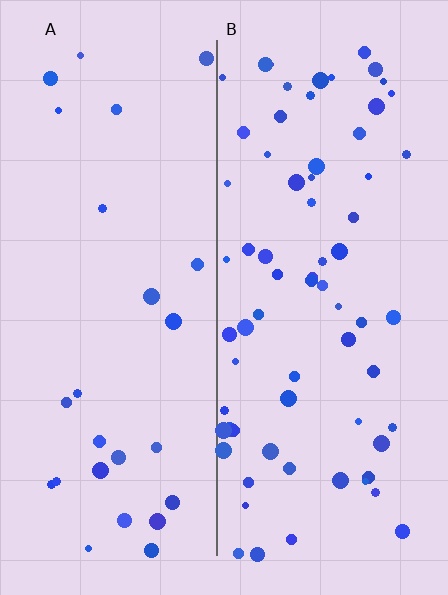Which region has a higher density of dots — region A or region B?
B (the right).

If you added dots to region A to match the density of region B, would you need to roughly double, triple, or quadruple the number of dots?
Approximately triple.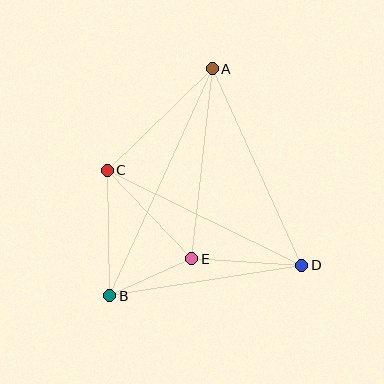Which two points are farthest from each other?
Points A and B are farthest from each other.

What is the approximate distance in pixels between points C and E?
The distance between C and E is approximately 123 pixels.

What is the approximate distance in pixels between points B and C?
The distance between B and C is approximately 126 pixels.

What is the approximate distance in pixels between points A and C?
The distance between A and C is approximately 146 pixels.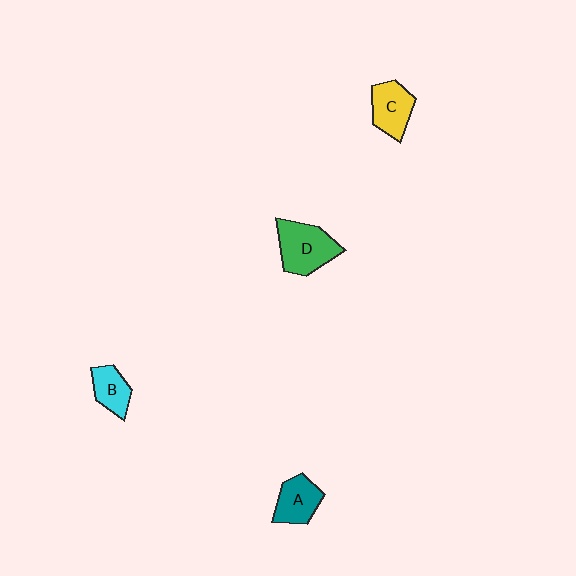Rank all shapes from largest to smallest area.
From largest to smallest: D (green), C (yellow), A (teal), B (cyan).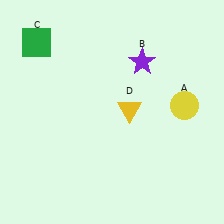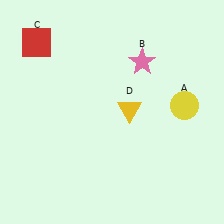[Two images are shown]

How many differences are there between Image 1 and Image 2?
There are 2 differences between the two images.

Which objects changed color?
B changed from purple to pink. C changed from green to red.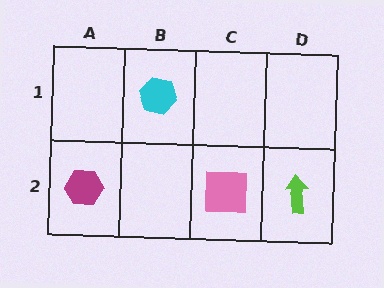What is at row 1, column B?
A cyan hexagon.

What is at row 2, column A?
A magenta hexagon.